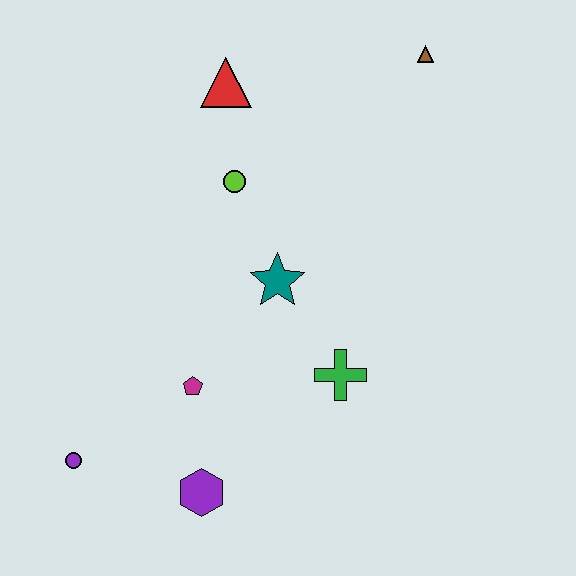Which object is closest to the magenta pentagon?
The purple hexagon is closest to the magenta pentagon.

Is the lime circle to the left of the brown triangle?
Yes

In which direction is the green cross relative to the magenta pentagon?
The green cross is to the right of the magenta pentagon.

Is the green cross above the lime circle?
No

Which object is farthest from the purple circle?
The brown triangle is farthest from the purple circle.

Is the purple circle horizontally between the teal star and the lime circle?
No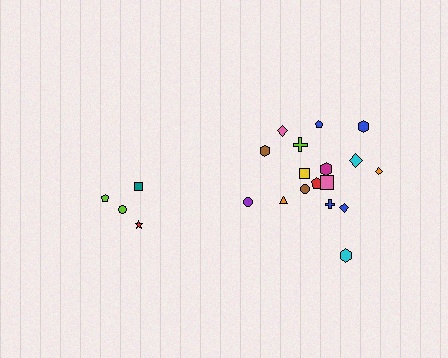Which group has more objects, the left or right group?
The right group.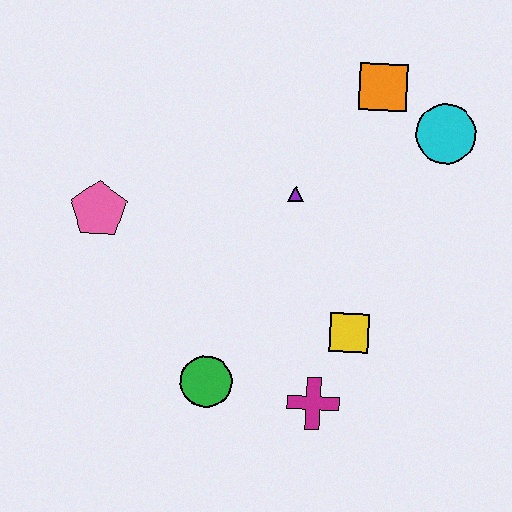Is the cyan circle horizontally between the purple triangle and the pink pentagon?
No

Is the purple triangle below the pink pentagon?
No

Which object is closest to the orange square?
The cyan circle is closest to the orange square.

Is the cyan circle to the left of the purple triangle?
No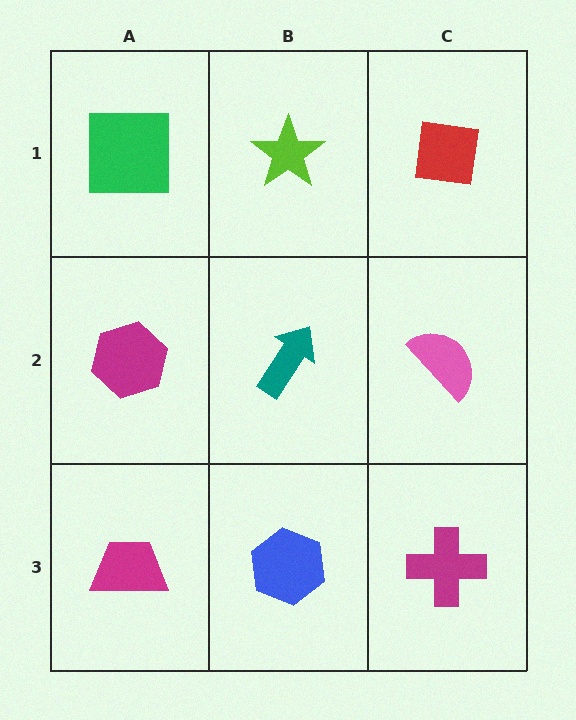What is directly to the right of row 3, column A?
A blue hexagon.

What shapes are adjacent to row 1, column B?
A teal arrow (row 2, column B), a green square (row 1, column A), a red square (row 1, column C).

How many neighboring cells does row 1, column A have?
2.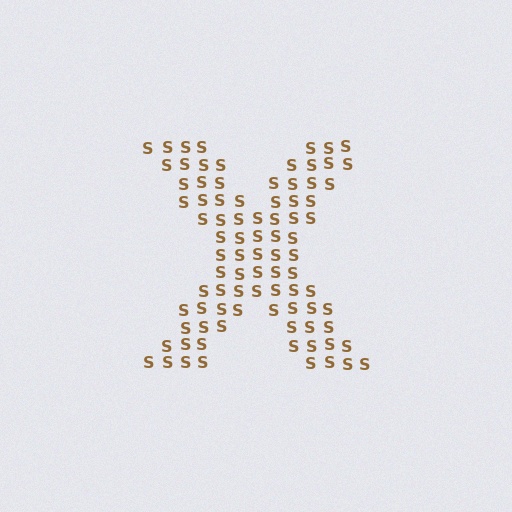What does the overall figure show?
The overall figure shows the letter X.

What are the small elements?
The small elements are letter S's.